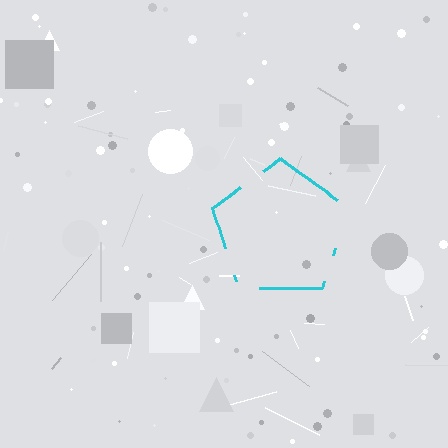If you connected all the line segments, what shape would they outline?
They would outline a pentagon.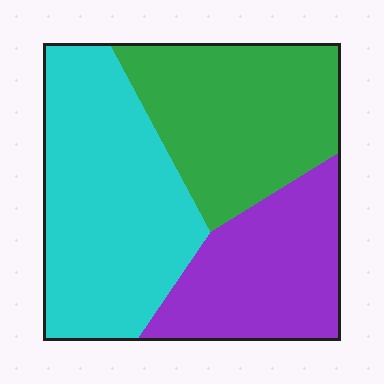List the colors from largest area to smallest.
From largest to smallest: cyan, green, purple.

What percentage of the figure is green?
Green takes up between a sixth and a third of the figure.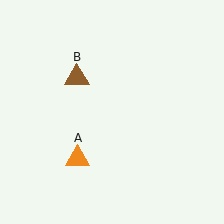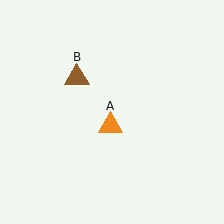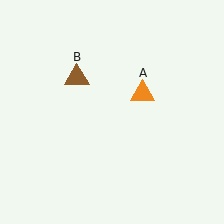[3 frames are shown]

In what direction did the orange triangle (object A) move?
The orange triangle (object A) moved up and to the right.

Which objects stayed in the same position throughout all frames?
Brown triangle (object B) remained stationary.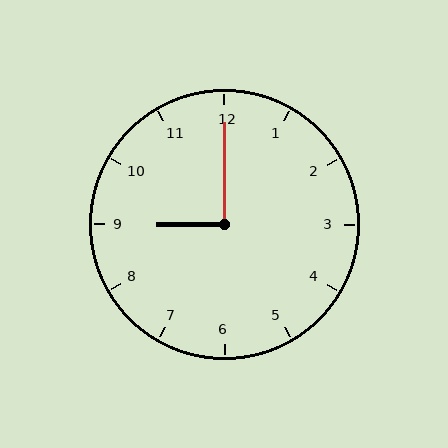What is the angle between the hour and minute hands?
Approximately 90 degrees.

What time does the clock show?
9:00.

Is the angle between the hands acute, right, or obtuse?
It is right.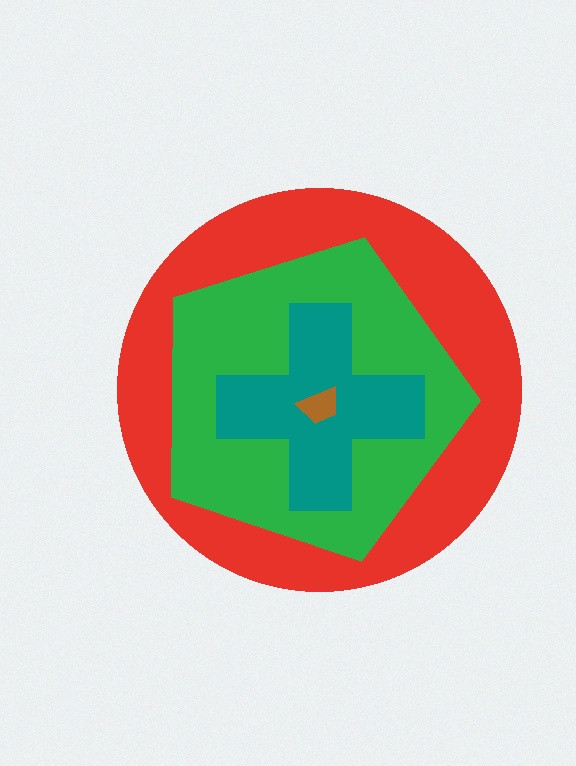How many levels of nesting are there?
4.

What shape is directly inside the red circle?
The green pentagon.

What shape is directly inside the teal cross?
The brown trapezoid.